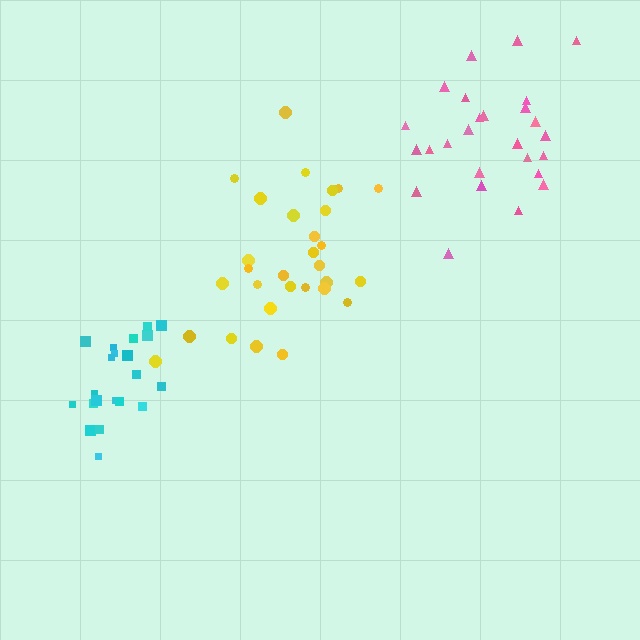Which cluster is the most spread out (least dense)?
Yellow.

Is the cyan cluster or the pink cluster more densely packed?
Cyan.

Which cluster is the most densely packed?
Cyan.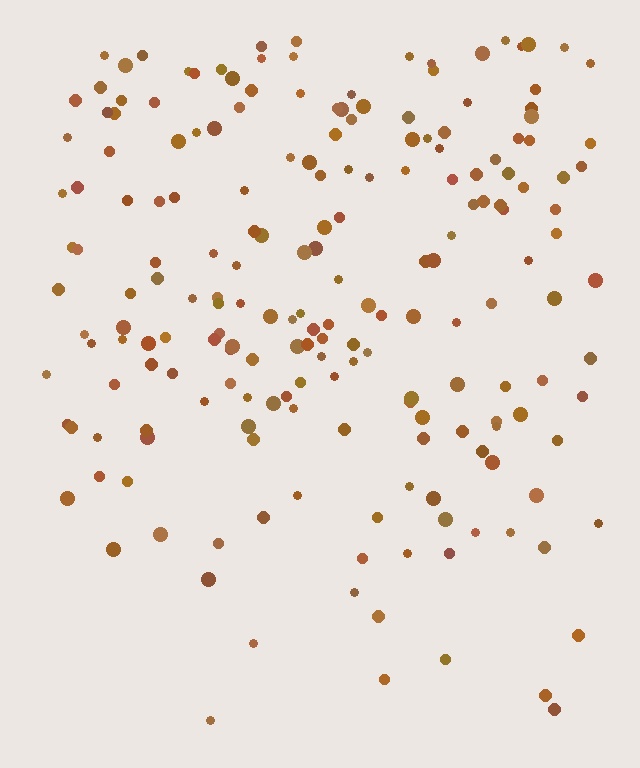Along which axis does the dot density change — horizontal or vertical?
Vertical.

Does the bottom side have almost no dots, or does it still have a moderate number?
Still a moderate number, just noticeably fewer than the top.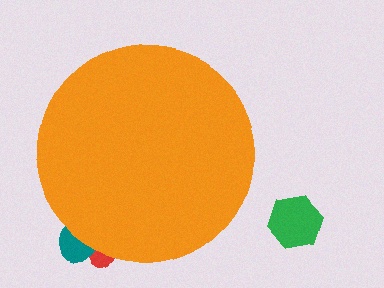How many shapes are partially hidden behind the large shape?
2 shapes are partially hidden.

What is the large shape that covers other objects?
An orange circle.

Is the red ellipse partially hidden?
Yes, the red ellipse is partially hidden behind the orange circle.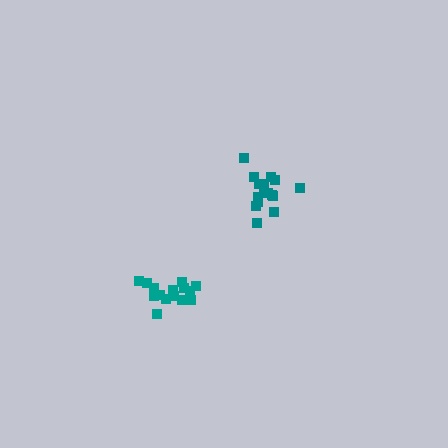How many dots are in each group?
Group 1: 15 dots, Group 2: 16 dots (31 total).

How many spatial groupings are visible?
There are 2 spatial groupings.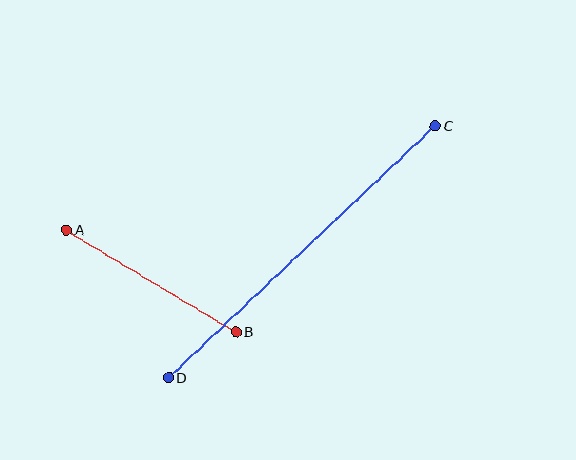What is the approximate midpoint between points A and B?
The midpoint is at approximately (151, 281) pixels.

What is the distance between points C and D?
The distance is approximately 367 pixels.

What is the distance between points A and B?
The distance is approximately 198 pixels.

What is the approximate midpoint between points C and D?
The midpoint is at approximately (302, 251) pixels.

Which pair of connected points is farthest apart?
Points C and D are farthest apart.